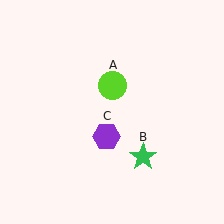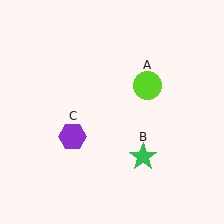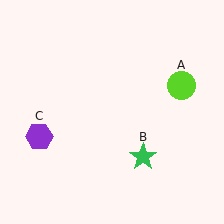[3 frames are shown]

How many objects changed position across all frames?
2 objects changed position: lime circle (object A), purple hexagon (object C).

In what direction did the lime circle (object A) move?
The lime circle (object A) moved right.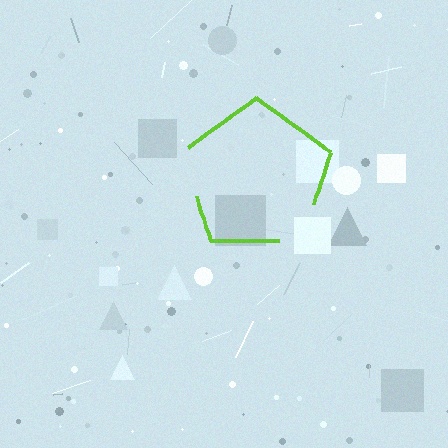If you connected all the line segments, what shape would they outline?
They would outline a pentagon.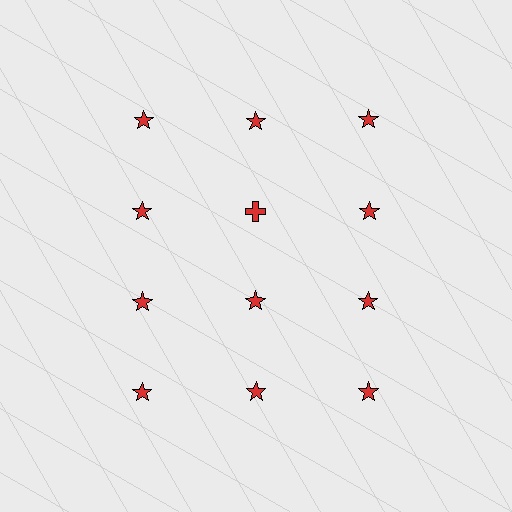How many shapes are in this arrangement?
There are 12 shapes arranged in a grid pattern.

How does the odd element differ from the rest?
It has a different shape: cross instead of star.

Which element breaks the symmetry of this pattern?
The red cross in the second row, second from left column breaks the symmetry. All other shapes are red stars.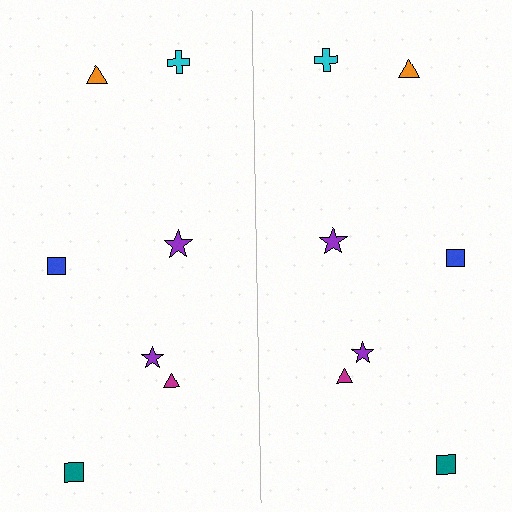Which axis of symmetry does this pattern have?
The pattern has a vertical axis of symmetry running through the center of the image.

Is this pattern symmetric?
Yes, this pattern has bilateral (reflection) symmetry.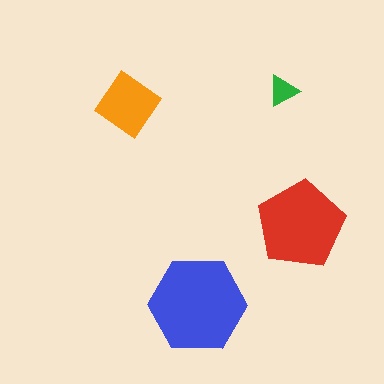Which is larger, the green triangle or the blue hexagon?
The blue hexagon.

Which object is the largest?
The blue hexagon.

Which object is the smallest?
The green triangle.